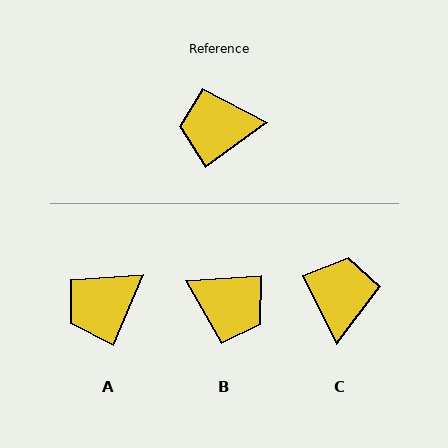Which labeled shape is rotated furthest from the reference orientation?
B, about 147 degrees away.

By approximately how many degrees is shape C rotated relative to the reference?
Approximately 100 degrees clockwise.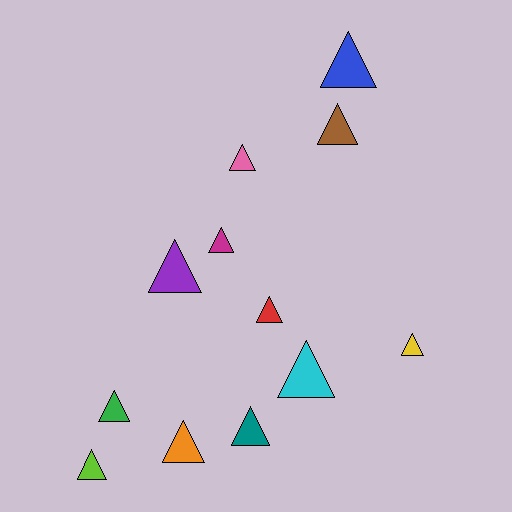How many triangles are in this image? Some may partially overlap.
There are 12 triangles.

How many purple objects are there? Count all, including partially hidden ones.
There is 1 purple object.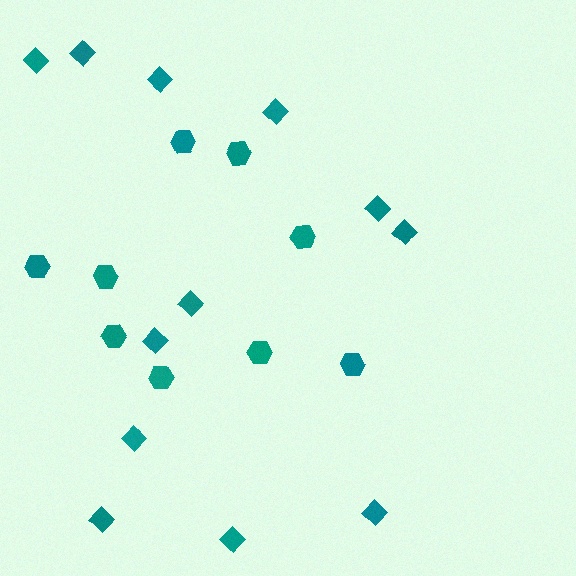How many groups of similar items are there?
There are 2 groups: one group of diamonds (12) and one group of hexagons (9).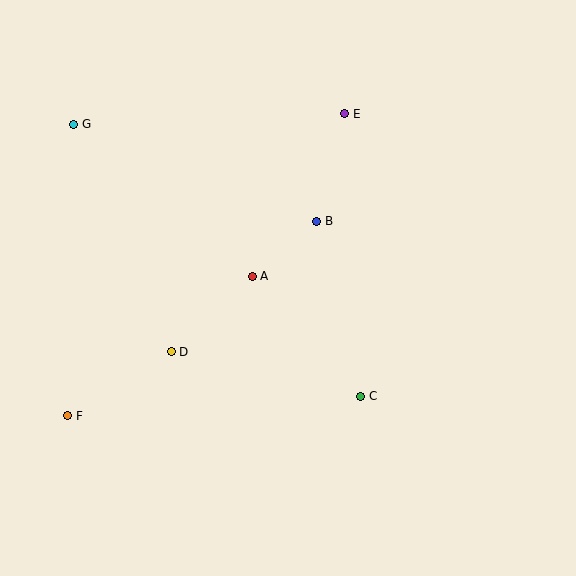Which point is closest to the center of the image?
Point A at (252, 276) is closest to the center.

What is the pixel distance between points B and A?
The distance between B and A is 85 pixels.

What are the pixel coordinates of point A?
Point A is at (252, 276).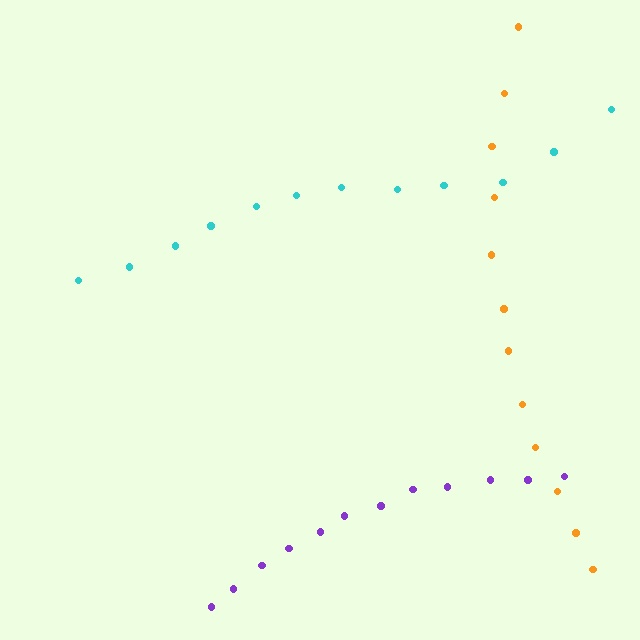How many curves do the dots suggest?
There are 3 distinct paths.